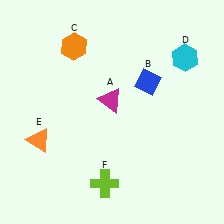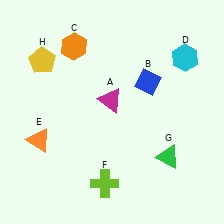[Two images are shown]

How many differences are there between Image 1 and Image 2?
There are 2 differences between the two images.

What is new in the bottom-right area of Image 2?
A green triangle (G) was added in the bottom-right area of Image 2.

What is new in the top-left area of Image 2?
A yellow pentagon (H) was added in the top-left area of Image 2.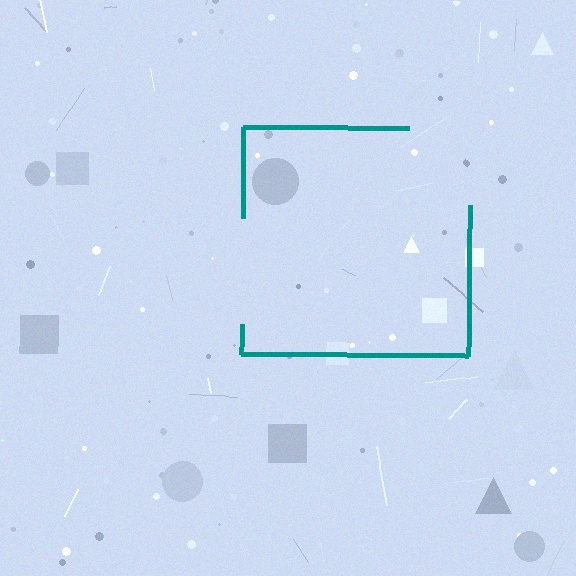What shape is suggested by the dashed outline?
The dashed outline suggests a square.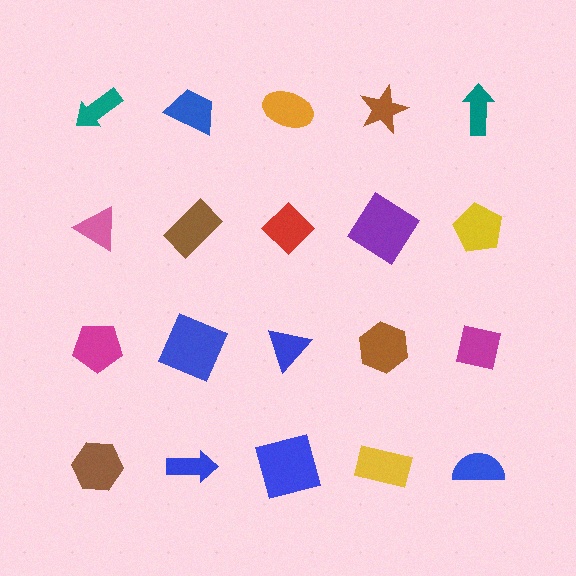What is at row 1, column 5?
A teal arrow.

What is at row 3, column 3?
A blue triangle.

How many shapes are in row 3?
5 shapes.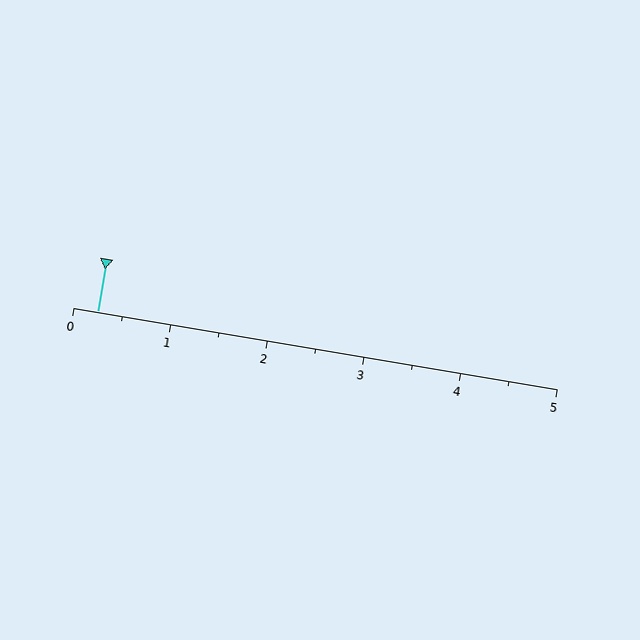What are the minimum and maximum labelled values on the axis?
The axis runs from 0 to 5.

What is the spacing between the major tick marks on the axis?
The major ticks are spaced 1 apart.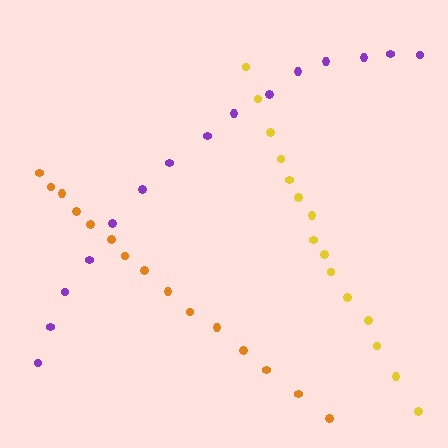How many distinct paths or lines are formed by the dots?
There are 3 distinct paths.